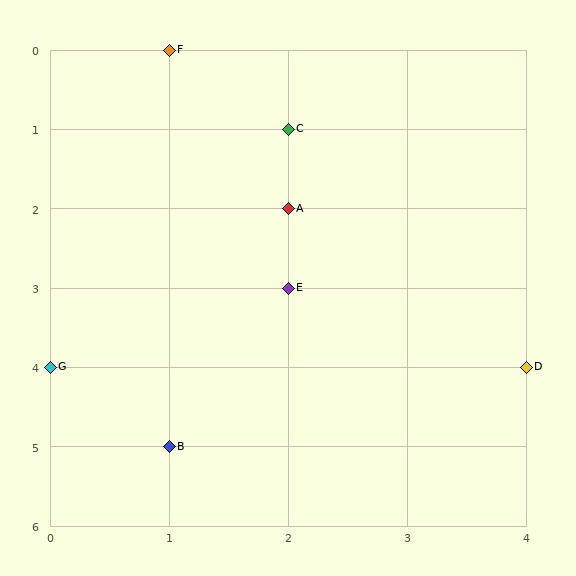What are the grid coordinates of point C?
Point C is at grid coordinates (2, 1).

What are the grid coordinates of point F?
Point F is at grid coordinates (1, 0).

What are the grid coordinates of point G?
Point G is at grid coordinates (0, 4).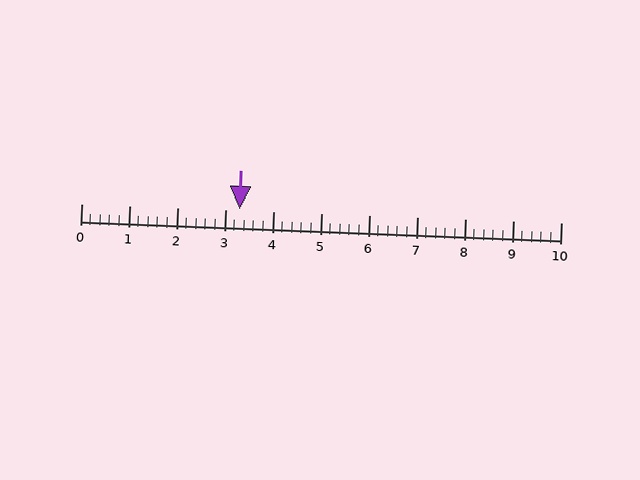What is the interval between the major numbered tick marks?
The major tick marks are spaced 1 units apart.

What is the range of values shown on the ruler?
The ruler shows values from 0 to 10.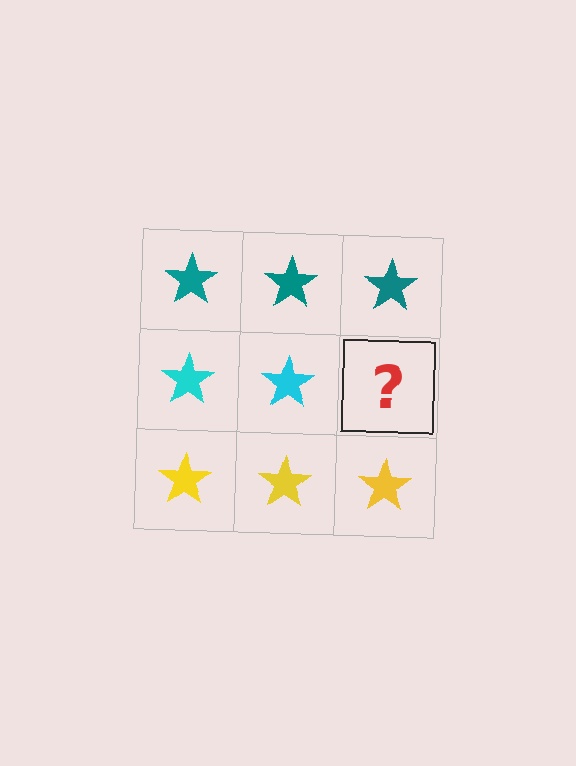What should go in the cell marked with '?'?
The missing cell should contain a cyan star.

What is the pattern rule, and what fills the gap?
The rule is that each row has a consistent color. The gap should be filled with a cyan star.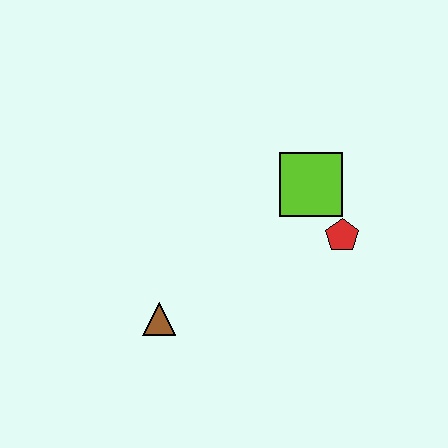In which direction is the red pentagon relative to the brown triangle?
The red pentagon is to the right of the brown triangle.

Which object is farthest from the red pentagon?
The brown triangle is farthest from the red pentagon.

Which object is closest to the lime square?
The red pentagon is closest to the lime square.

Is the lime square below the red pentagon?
No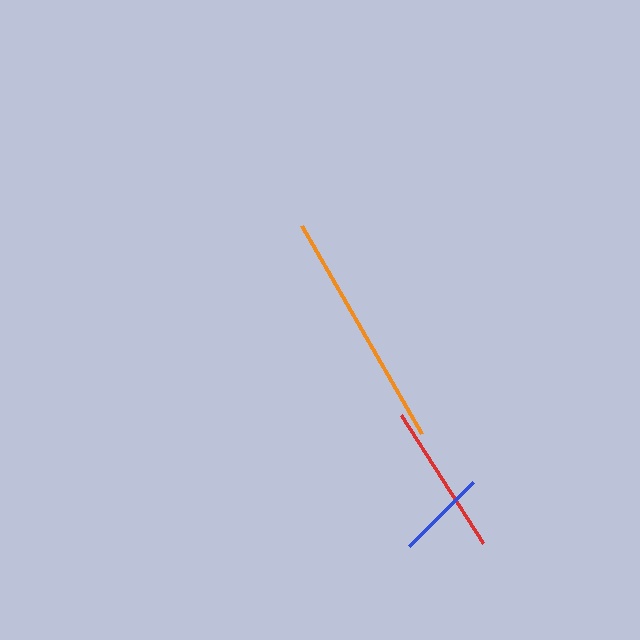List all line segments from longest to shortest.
From longest to shortest: orange, red, blue.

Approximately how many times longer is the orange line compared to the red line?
The orange line is approximately 1.6 times the length of the red line.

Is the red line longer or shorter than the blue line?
The red line is longer than the blue line.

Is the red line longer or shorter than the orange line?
The orange line is longer than the red line.